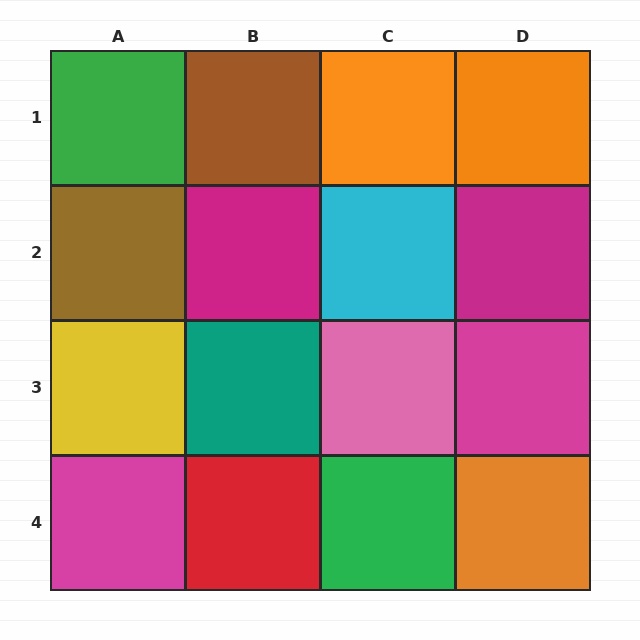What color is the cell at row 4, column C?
Green.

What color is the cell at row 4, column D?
Orange.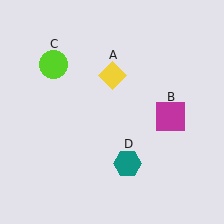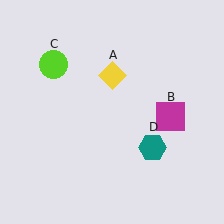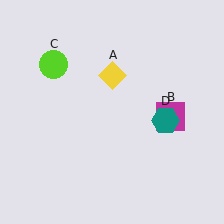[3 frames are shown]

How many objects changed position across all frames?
1 object changed position: teal hexagon (object D).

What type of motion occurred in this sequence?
The teal hexagon (object D) rotated counterclockwise around the center of the scene.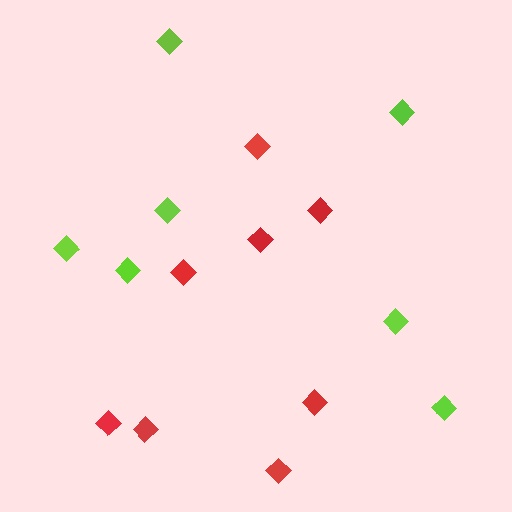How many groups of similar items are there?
There are 2 groups: one group of red diamonds (8) and one group of lime diamonds (7).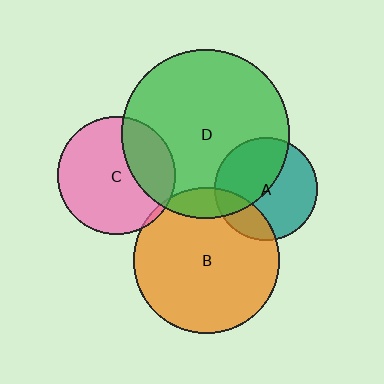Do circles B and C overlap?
Yes.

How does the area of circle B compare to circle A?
Approximately 2.0 times.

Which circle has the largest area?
Circle D (green).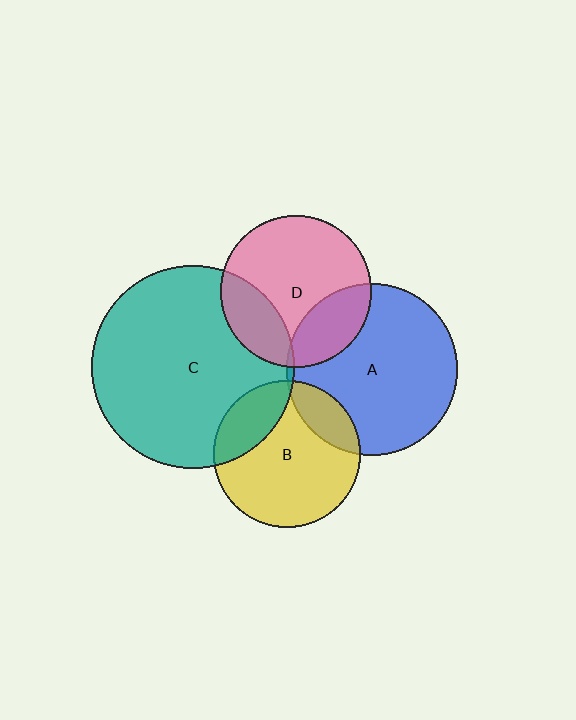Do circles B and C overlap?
Yes.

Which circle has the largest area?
Circle C (teal).